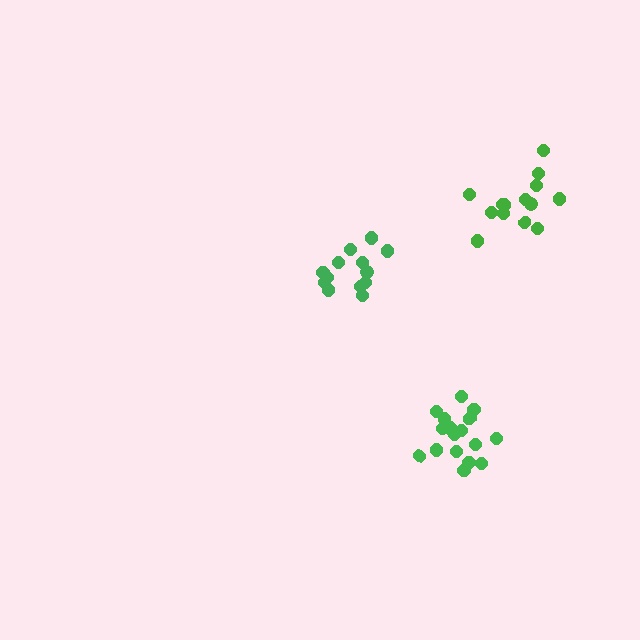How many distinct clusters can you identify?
There are 3 distinct clusters.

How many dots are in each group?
Group 1: 13 dots, Group 2: 19 dots, Group 3: 14 dots (46 total).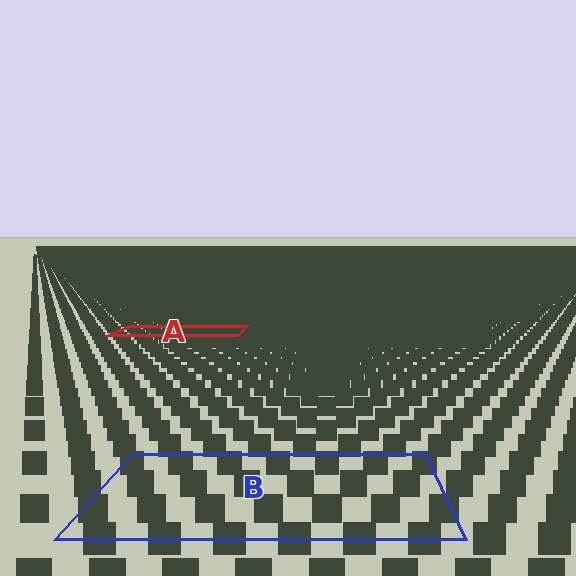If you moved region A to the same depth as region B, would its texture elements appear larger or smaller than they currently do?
They would appear larger. At a closer depth, the same texture elements are projected at a bigger on-screen size.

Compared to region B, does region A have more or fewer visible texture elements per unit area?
Region A has more texture elements per unit area — they are packed more densely because it is farther away.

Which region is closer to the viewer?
Region B is closer. The texture elements there are larger and more spread out.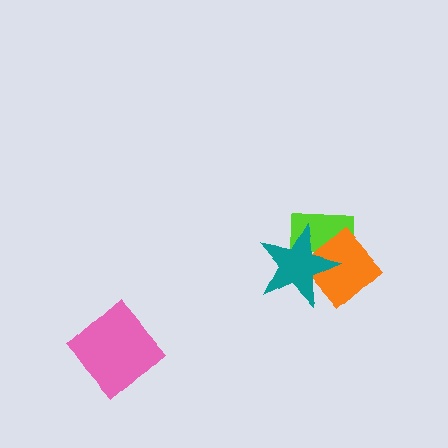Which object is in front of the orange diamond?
The teal star is in front of the orange diamond.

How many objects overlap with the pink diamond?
0 objects overlap with the pink diamond.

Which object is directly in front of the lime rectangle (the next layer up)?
The orange diamond is directly in front of the lime rectangle.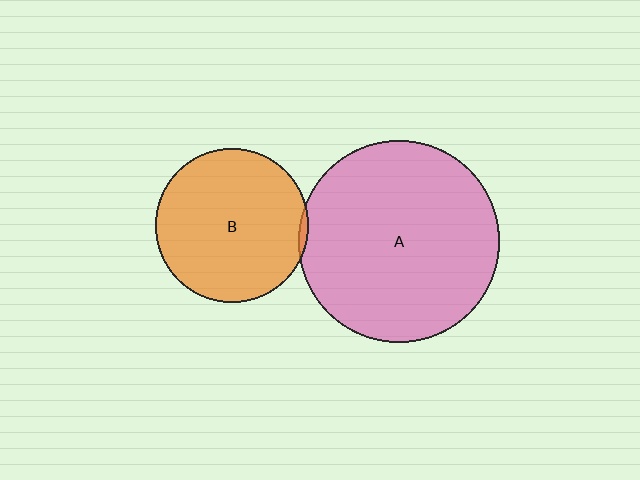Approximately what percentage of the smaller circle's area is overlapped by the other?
Approximately 5%.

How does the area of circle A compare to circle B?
Approximately 1.7 times.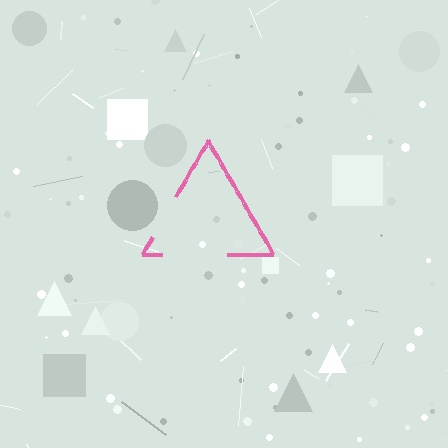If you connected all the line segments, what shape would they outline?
They would outline a triangle.